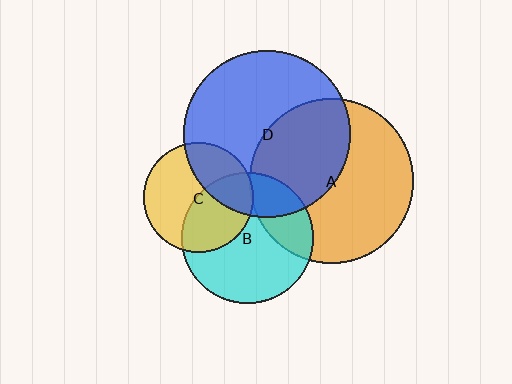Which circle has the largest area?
Circle D (blue).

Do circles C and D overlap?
Yes.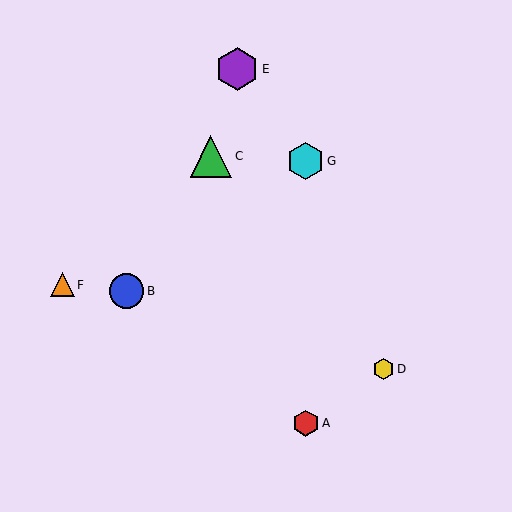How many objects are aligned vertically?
2 objects (A, G) are aligned vertically.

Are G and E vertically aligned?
No, G is at x≈306 and E is at x≈237.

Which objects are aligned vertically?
Objects A, G are aligned vertically.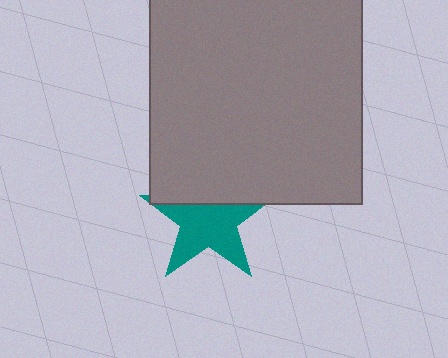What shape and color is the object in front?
The object in front is a gray square.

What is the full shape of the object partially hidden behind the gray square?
The partially hidden object is a teal star.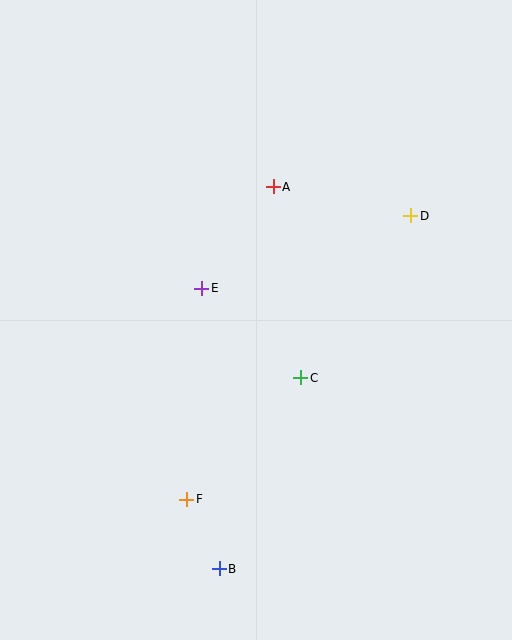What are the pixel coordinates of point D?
Point D is at (411, 216).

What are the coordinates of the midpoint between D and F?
The midpoint between D and F is at (299, 358).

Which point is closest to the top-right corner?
Point D is closest to the top-right corner.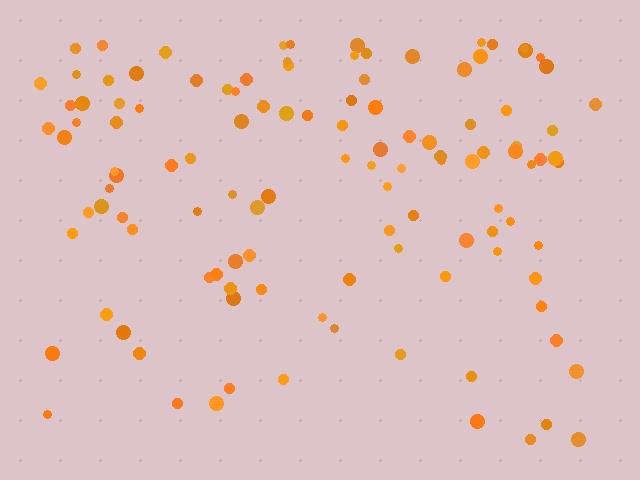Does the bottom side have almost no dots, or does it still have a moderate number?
Still a moderate number, just noticeably fewer than the top.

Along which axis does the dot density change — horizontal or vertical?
Vertical.